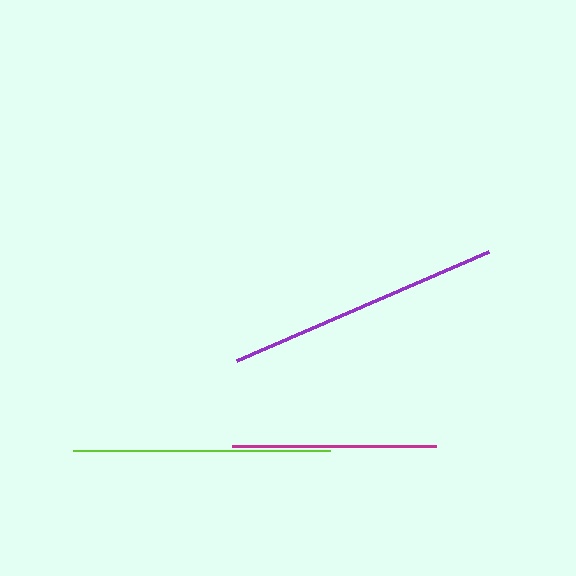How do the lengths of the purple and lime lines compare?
The purple and lime lines are approximately the same length.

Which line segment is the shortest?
The magenta line is the shortest at approximately 205 pixels.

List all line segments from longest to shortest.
From longest to shortest: purple, lime, magenta.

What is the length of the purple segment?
The purple segment is approximately 275 pixels long.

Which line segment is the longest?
The purple line is the longest at approximately 275 pixels.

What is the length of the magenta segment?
The magenta segment is approximately 205 pixels long.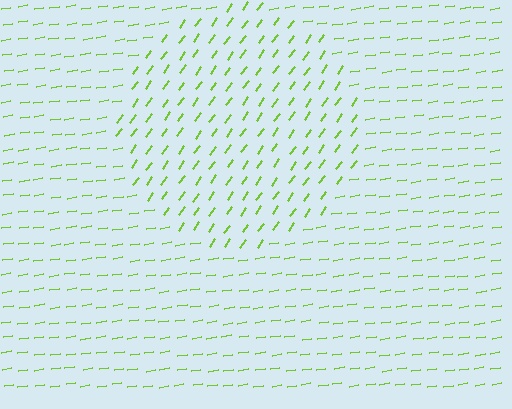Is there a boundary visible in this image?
Yes, there is a texture boundary formed by a change in line orientation.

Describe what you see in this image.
The image is filled with small lime line segments. A circle region in the image has lines oriented differently from the surrounding lines, creating a visible texture boundary.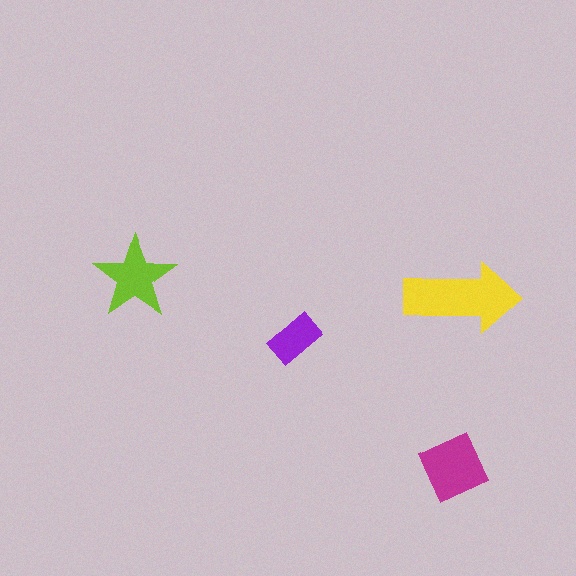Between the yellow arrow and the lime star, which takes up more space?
The yellow arrow.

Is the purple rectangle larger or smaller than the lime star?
Smaller.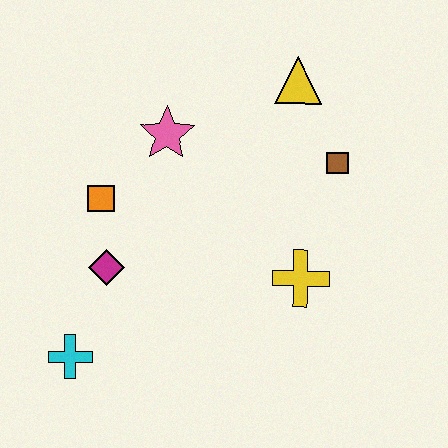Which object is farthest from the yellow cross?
The cyan cross is farthest from the yellow cross.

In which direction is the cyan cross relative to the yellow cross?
The cyan cross is to the left of the yellow cross.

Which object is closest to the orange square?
The magenta diamond is closest to the orange square.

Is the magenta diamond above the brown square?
No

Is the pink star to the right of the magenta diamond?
Yes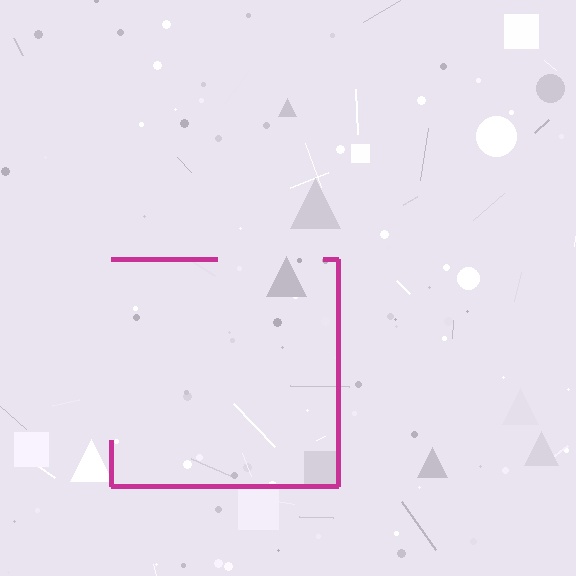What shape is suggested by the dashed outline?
The dashed outline suggests a square.